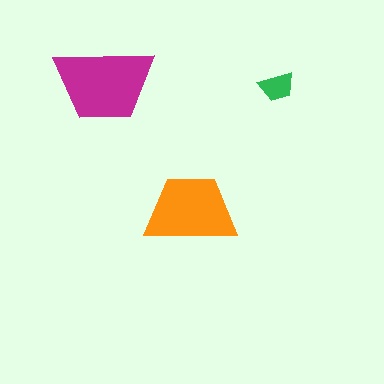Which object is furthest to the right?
The green trapezoid is rightmost.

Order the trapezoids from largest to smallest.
the magenta one, the orange one, the green one.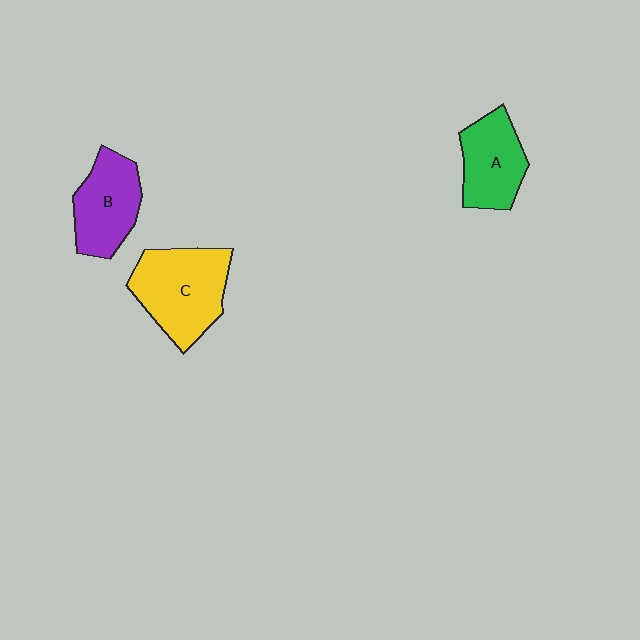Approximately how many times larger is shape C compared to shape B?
Approximately 1.3 times.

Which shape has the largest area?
Shape C (yellow).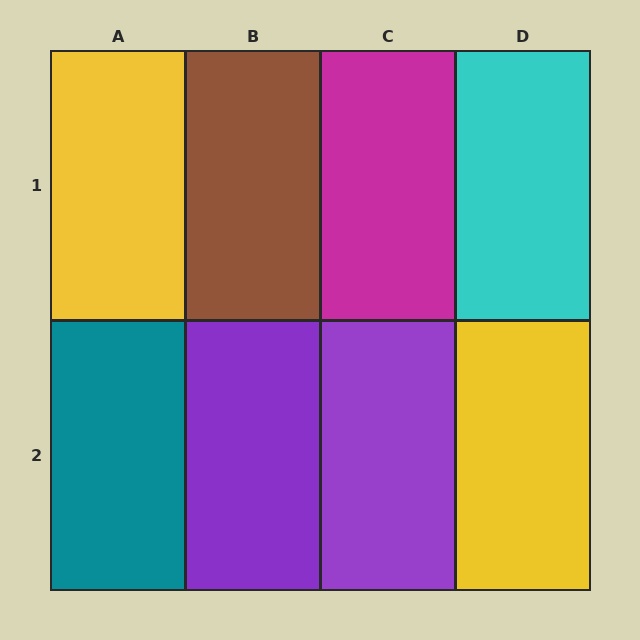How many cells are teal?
1 cell is teal.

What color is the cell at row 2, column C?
Purple.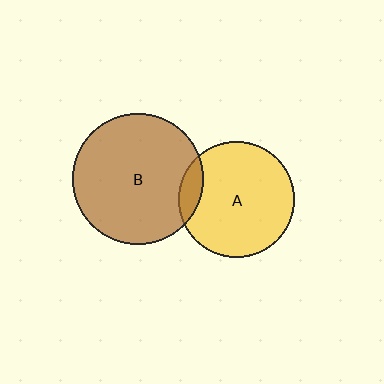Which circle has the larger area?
Circle B (brown).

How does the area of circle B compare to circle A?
Approximately 1.3 times.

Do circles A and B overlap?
Yes.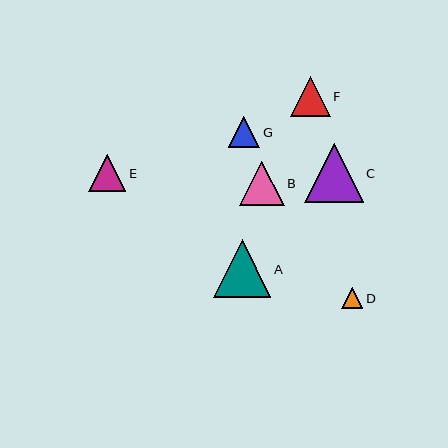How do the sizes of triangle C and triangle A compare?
Triangle C and triangle A are approximately the same size.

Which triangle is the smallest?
Triangle D is the smallest with a size of approximately 21 pixels.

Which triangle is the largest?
Triangle C is the largest with a size of approximately 58 pixels.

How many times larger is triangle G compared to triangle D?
Triangle G is approximately 1.5 times the size of triangle D.